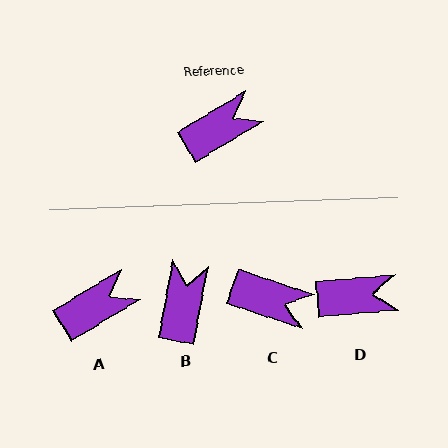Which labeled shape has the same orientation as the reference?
A.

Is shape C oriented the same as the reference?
No, it is off by about 50 degrees.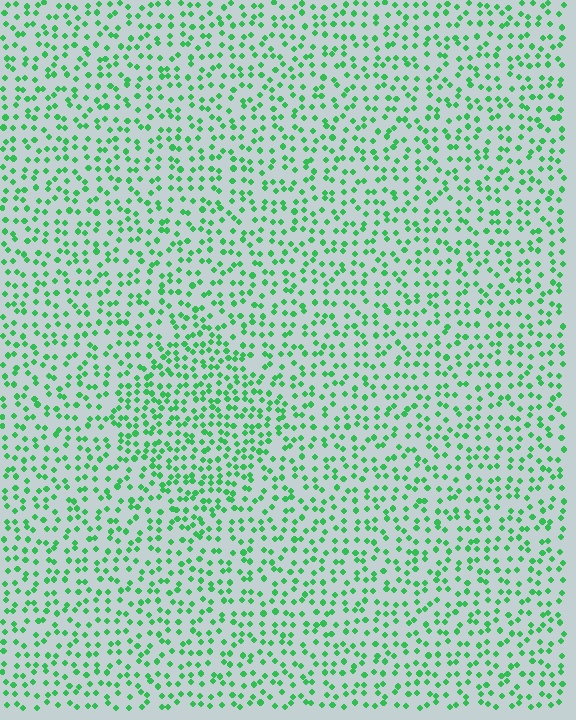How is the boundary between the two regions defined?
The boundary is defined by a change in element density (approximately 1.6x ratio). All elements are the same color, size, and shape.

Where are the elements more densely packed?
The elements are more densely packed inside the diamond boundary.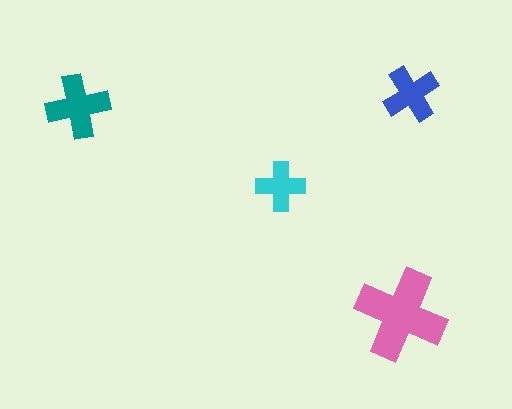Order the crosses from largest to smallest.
the pink one, the teal one, the blue one, the cyan one.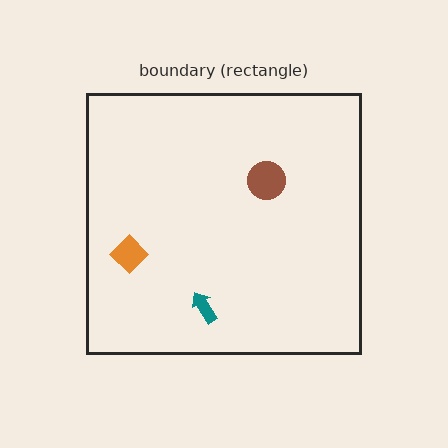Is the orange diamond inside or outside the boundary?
Inside.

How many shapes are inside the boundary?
3 inside, 0 outside.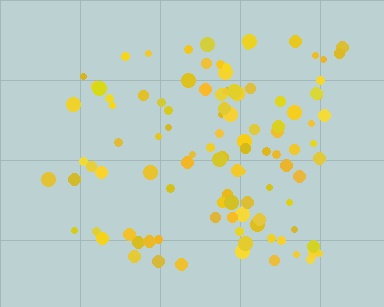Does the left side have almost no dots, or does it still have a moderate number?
Still a moderate number, just noticeably fewer than the right.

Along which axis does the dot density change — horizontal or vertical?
Horizontal.